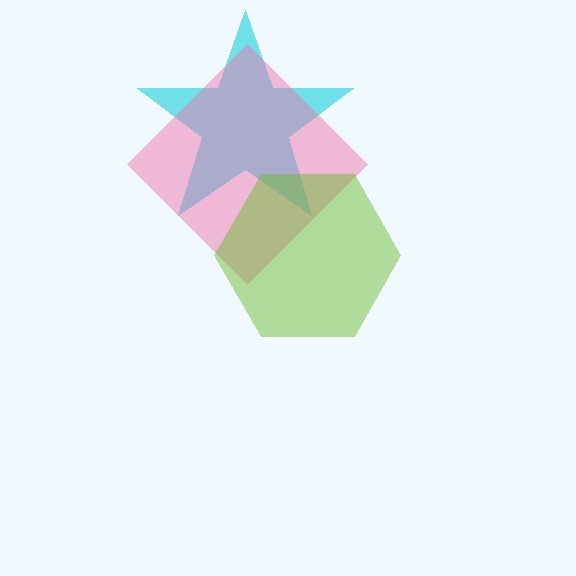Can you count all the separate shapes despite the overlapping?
Yes, there are 3 separate shapes.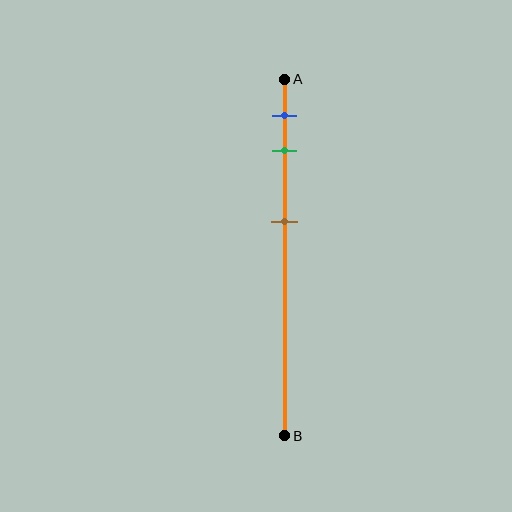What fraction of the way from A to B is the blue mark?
The blue mark is approximately 10% (0.1) of the way from A to B.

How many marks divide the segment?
There are 3 marks dividing the segment.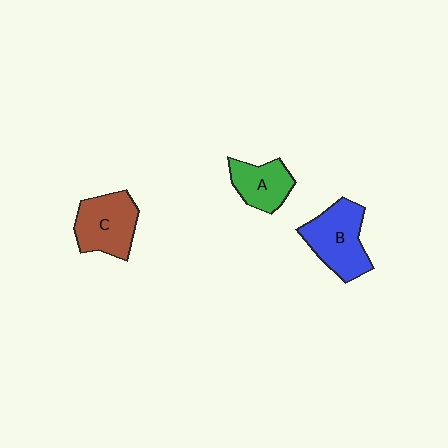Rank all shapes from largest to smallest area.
From largest to smallest: B (blue), C (brown), A (green).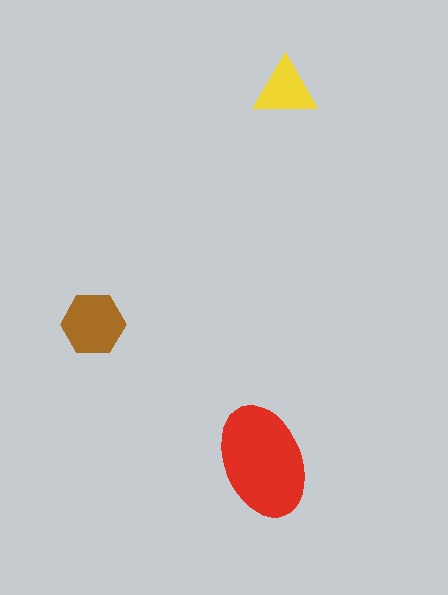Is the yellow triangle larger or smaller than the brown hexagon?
Smaller.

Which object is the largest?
The red ellipse.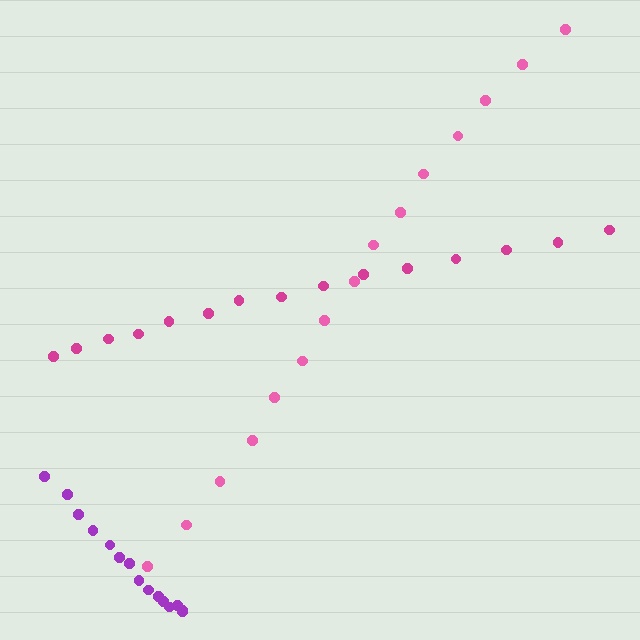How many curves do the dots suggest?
There are 3 distinct paths.